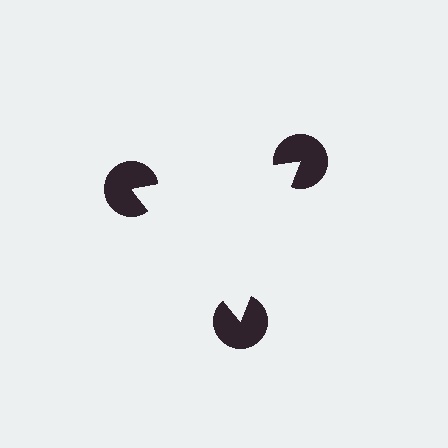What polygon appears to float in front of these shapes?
An illusory triangle — its edges are inferred from the aligned wedge cuts in the pac-man discs, not physically drawn.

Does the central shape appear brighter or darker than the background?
It typically appears slightly brighter than the background, even though no actual brightness change is drawn.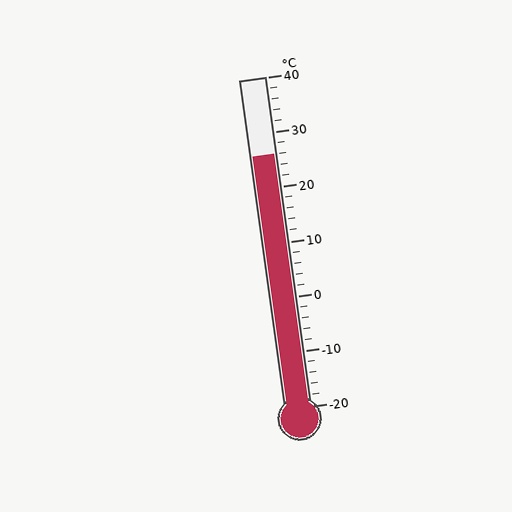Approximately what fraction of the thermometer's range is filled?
The thermometer is filled to approximately 75% of its range.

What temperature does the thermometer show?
The thermometer shows approximately 26°C.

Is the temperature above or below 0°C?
The temperature is above 0°C.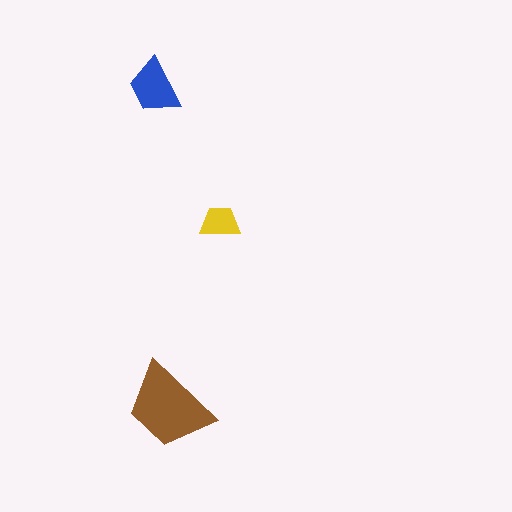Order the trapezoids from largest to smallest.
the brown one, the blue one, the yellow one.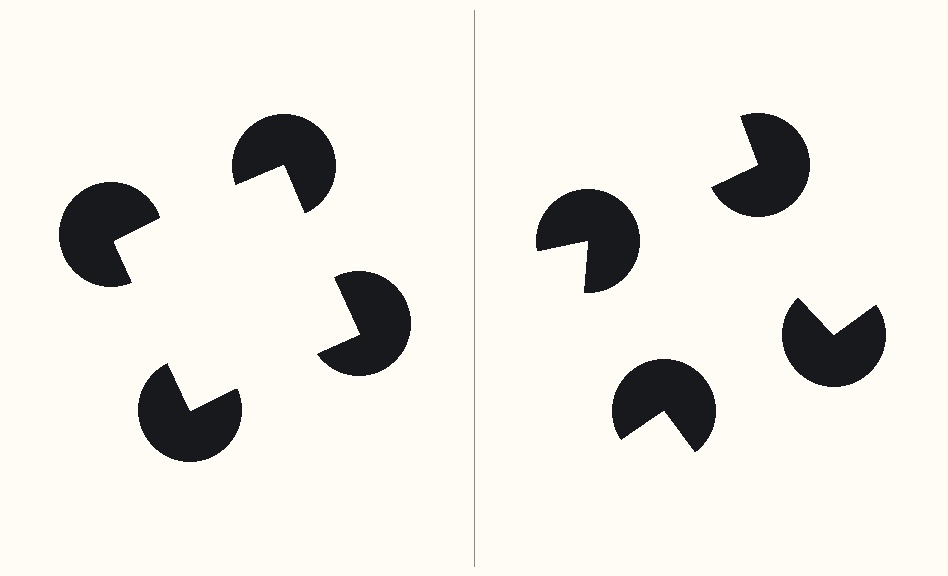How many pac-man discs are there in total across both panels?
8 — 4 on each side.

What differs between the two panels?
The pac-man discs are positioned identically on both sides; only the wedge orientations differ. On the left they align to a square; on the right they are misaligned.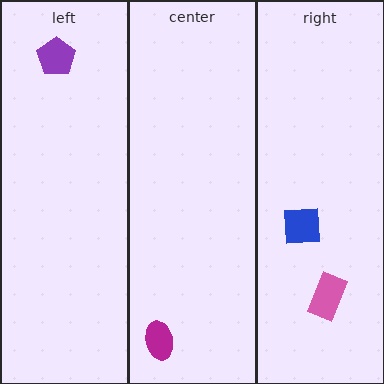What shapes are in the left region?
The purple pentagon.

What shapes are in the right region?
The pink rectangle, the blue square.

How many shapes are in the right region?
2.